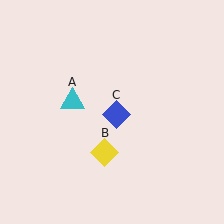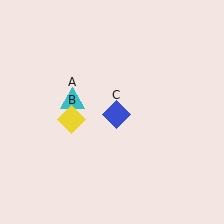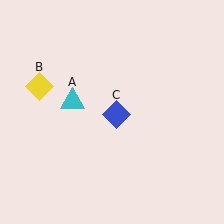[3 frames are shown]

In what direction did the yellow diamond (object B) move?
The yellow diamond (object B) moved up and to the left.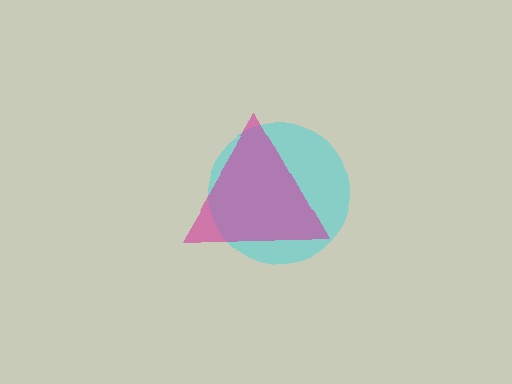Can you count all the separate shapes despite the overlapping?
Yes, there are 2 separate shapes.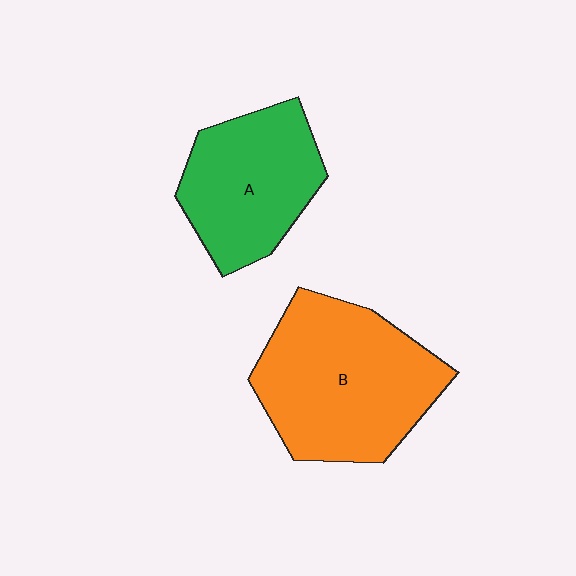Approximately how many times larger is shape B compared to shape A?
Approximately 1.4 times.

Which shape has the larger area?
Shape B (orange).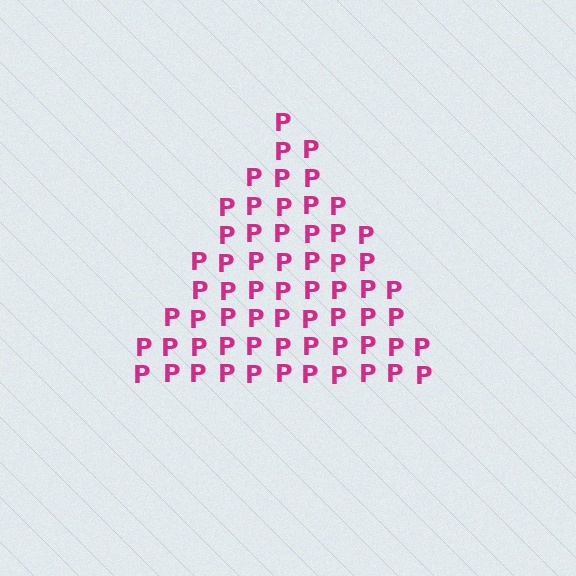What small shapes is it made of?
It is made of small letter P's.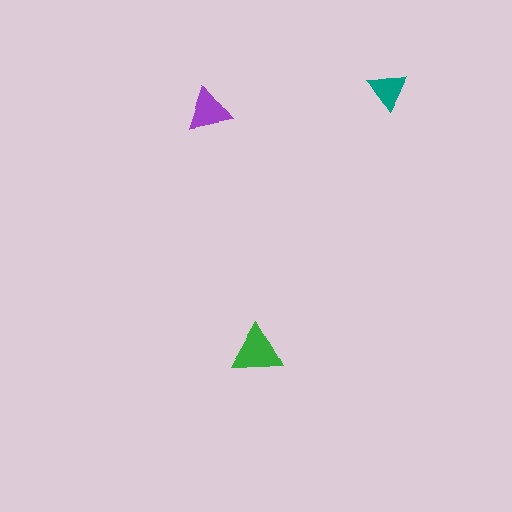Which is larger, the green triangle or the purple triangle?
The green one.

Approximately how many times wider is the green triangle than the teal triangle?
About 1.5 times wider.